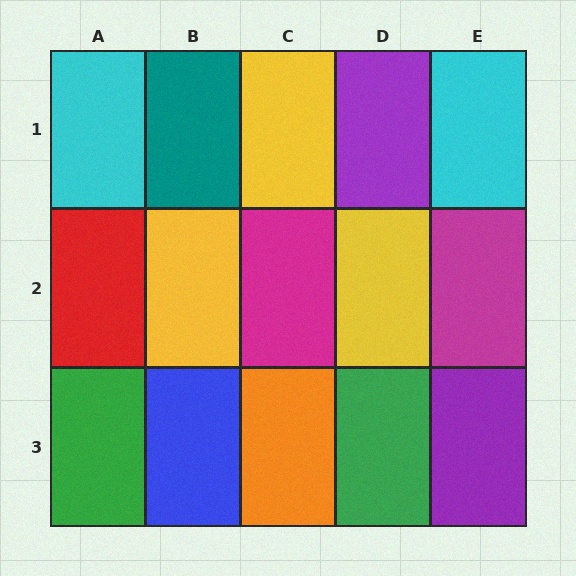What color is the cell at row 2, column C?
Magenta.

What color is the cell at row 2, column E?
Magenta.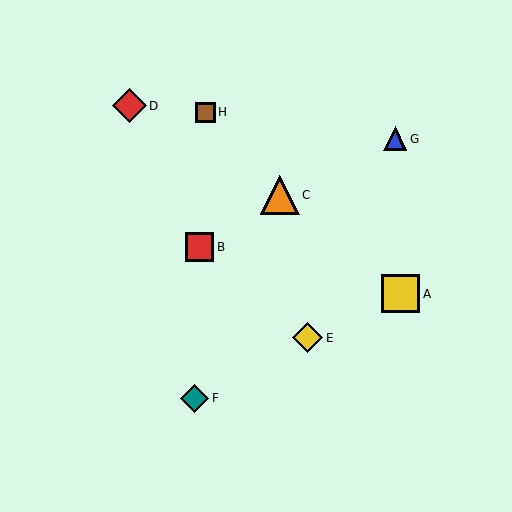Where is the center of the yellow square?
The center of the yellow square is at (401, 294).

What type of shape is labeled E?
Shape E is a yellow diamond.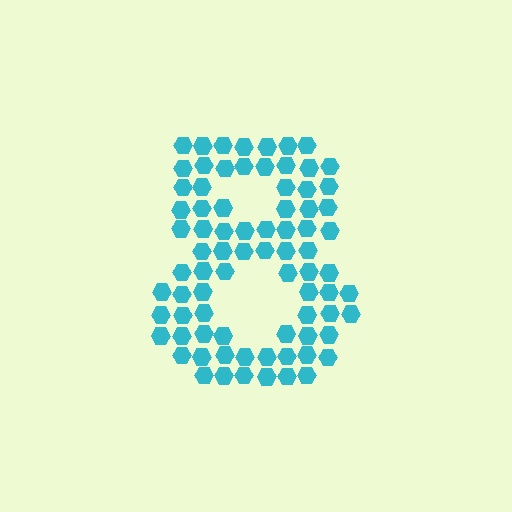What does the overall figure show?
The overall figure shows the digit 8.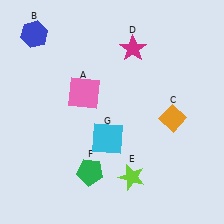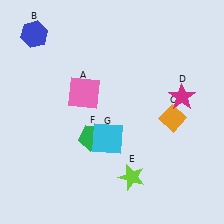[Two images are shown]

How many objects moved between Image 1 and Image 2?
2 objects moved between the two images.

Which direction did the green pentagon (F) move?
The green pentagon (F) moved up.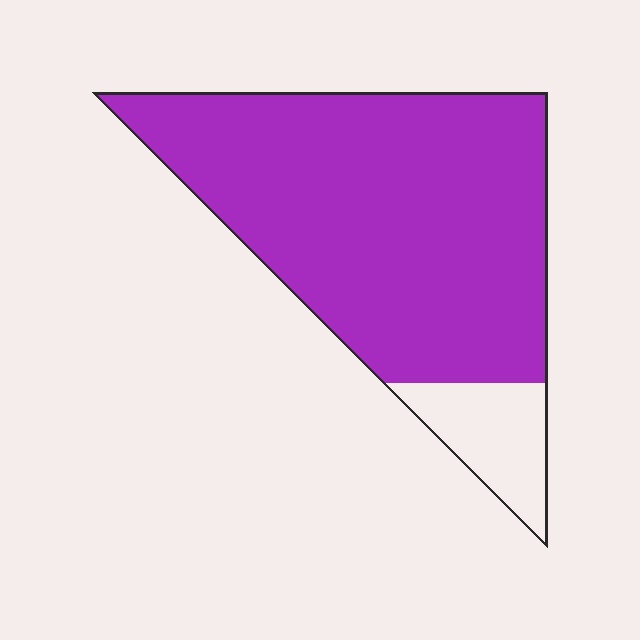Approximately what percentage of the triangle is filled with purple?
Approximately 85%.